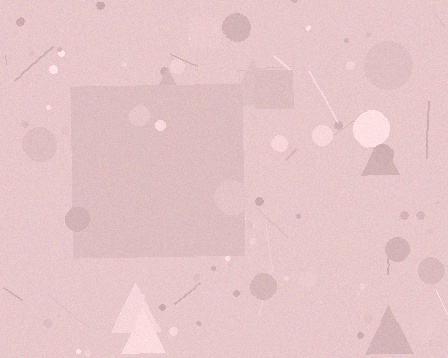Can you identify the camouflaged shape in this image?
The camouflaged shape is a square.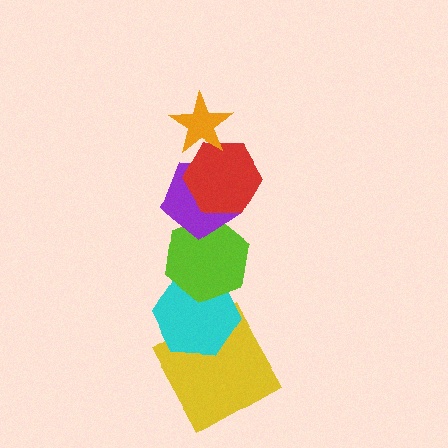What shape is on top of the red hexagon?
The orange star is on top of the red hexagon.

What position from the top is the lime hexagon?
The lime hexagon is 4th from the top.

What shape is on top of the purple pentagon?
The red hexagon is on top of the purple pentagon.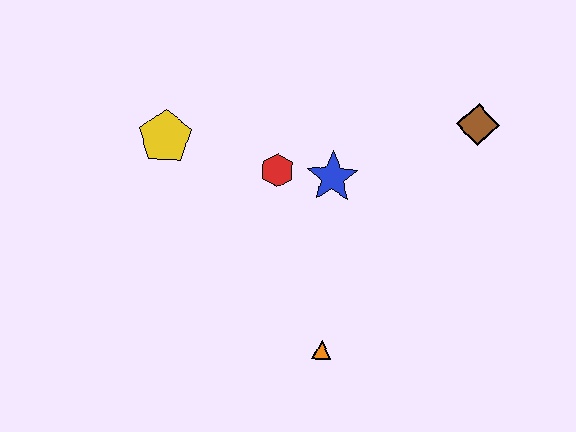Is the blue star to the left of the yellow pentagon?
No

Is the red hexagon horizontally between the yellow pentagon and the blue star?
Yes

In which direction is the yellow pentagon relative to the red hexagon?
The yellow pentagon is to the left of the red hexagon.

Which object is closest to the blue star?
The red hexagon is closest to the blue star.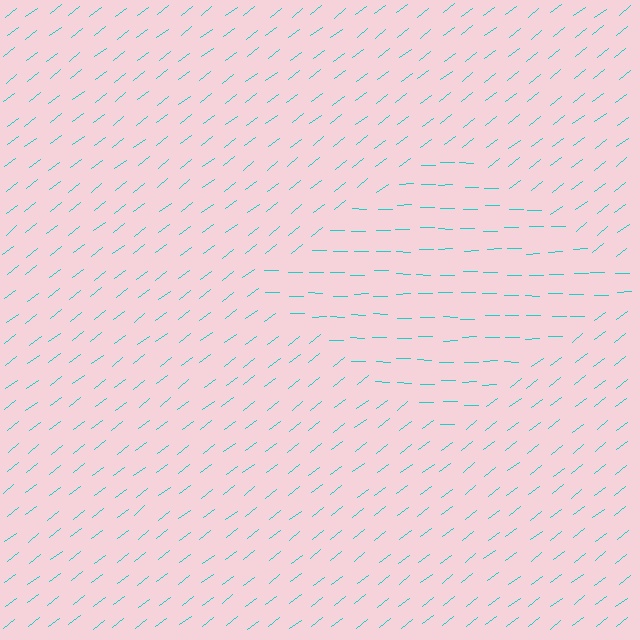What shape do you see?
I see a diamond.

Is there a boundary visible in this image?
Yes, there is a texture boundary formed by a change in line orientation.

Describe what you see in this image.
The image is filled with small cyan line segments. A diamond region in the image has lines oriented differently from the surrounding lines, creating a visible texture boundary.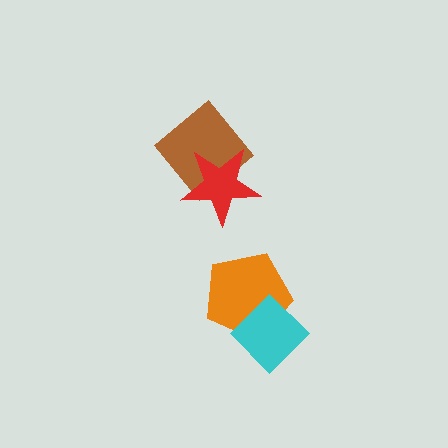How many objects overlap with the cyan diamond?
1 object overlaps with the cyan diamond.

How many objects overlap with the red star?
1 object overlaps with the red star.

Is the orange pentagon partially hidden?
Yes, it is partially covered by another shape.